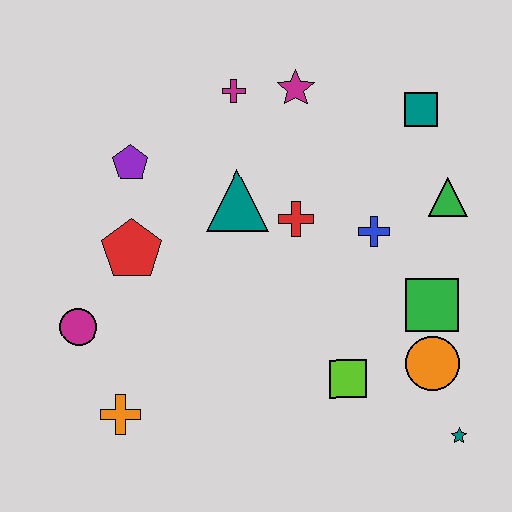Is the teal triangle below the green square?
No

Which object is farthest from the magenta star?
The teal star is farthest from the magenta star.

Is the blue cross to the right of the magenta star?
Yes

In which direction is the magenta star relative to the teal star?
The magenta star is above the teal star.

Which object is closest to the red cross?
The teal triangle is closest to the red cross.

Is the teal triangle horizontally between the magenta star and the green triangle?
No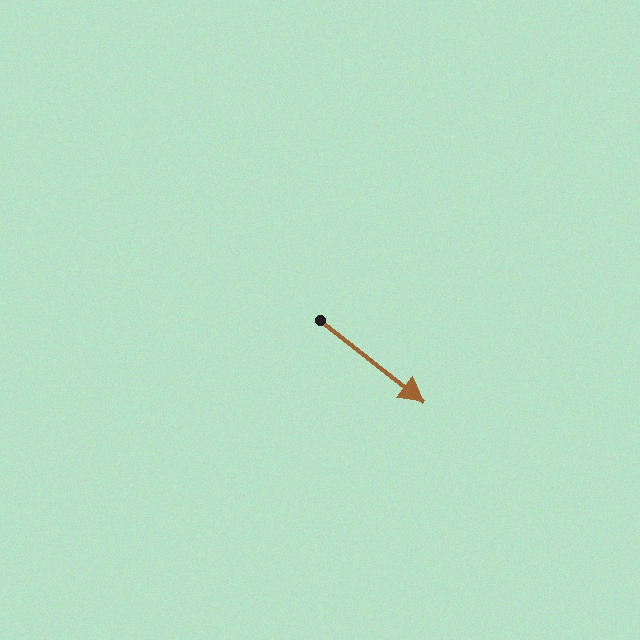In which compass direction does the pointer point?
Southeast.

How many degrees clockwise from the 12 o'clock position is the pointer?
Approximately 128 degrees.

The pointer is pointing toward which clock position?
Roughly 4 o'clock.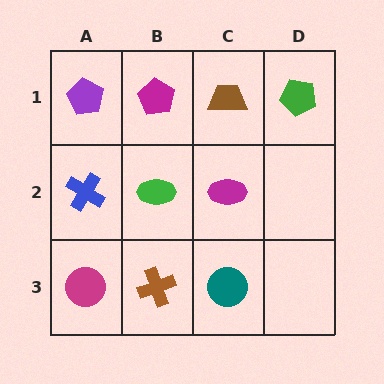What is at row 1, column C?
A brown trapezoid.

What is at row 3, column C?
A teal circle.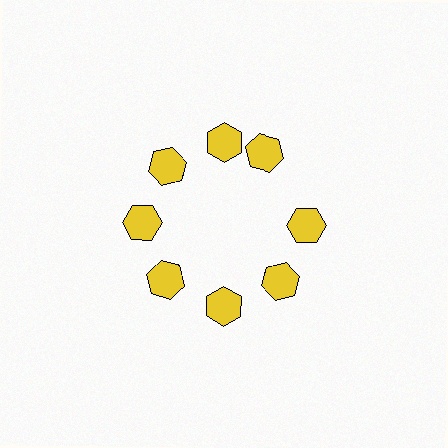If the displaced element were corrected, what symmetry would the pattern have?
It would have 8-fold rotational symmetry — the pattern would map onto itself every 45 degrees.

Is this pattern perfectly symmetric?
No. The 8 yellow hexagons are arranged in a ring, but one element near the 2 o'clock position is rotated out of alignment along the ring, breaking the 8-fold rotational symmetry.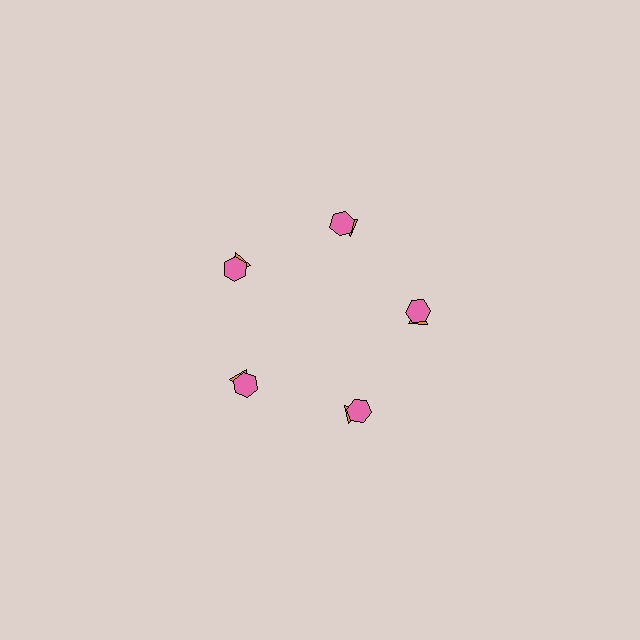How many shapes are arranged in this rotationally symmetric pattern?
There are 10 shapes, arranged in 5 groups of 2.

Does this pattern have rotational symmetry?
Yes, this pattern has 5-fold rotational symmetry. It looks the same after rotating 72 degrees around the center.